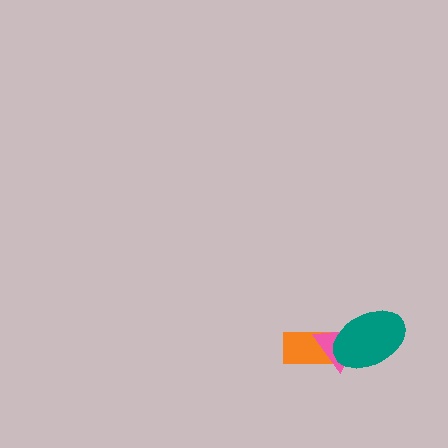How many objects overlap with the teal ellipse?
1 object overlaps with the teal ellipse.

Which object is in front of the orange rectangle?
The pink triangle is in front of the orange rectangle.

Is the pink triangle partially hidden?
Yes, it is partially covered by another shape.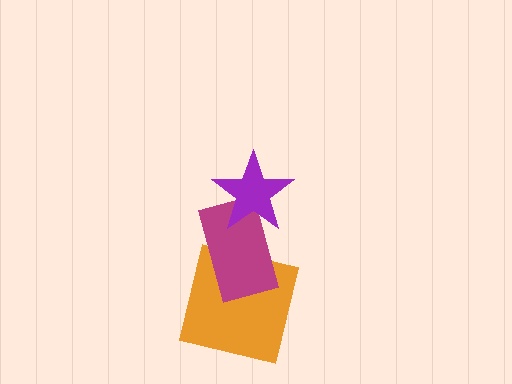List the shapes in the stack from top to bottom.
From top to bottom: the purple star, the magenta rectangle, the orange square.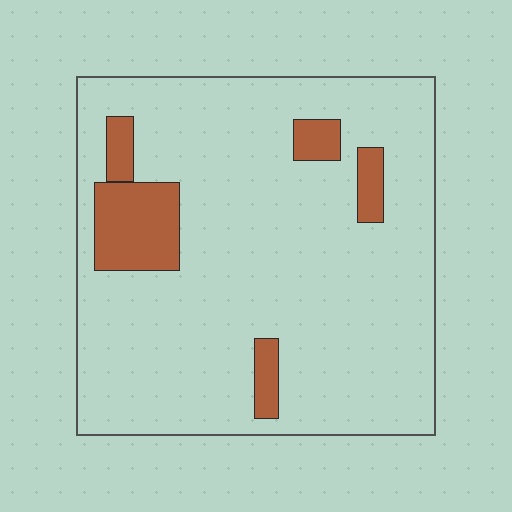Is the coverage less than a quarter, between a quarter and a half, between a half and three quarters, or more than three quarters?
Less than a quarter.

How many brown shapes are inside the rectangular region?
5.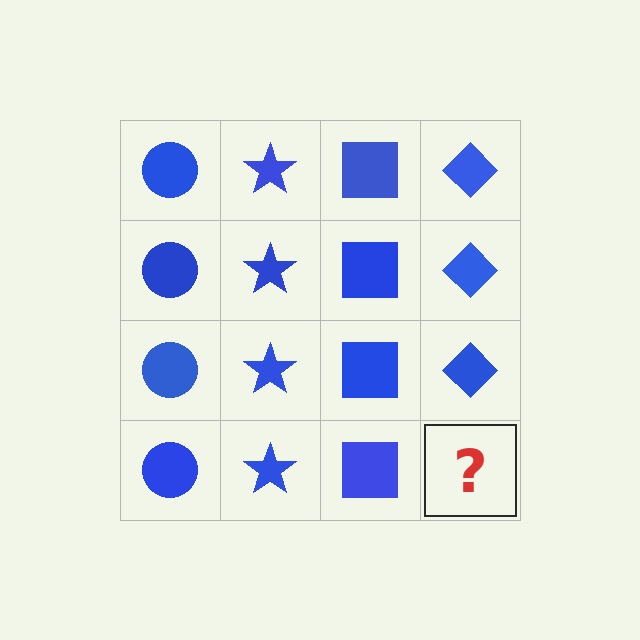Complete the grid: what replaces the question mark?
The question mark should be replaced with a blue diamond.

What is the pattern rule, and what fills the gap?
The rule is that each column has a consistent shape. The gap should be filled with a blue diamond.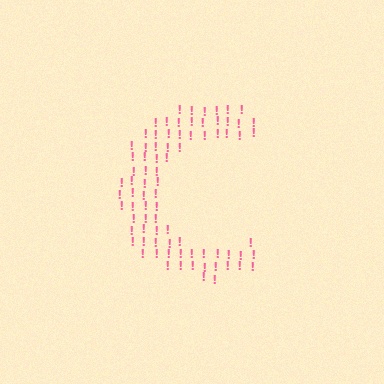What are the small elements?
The small elements are exclamation marks.